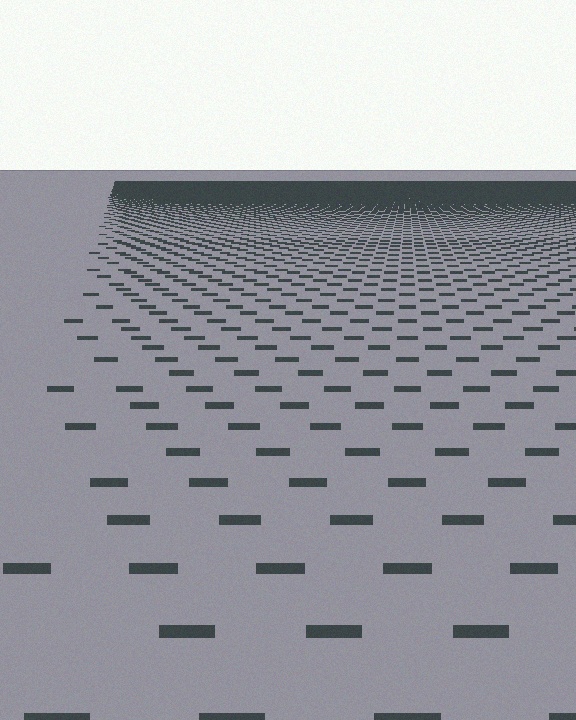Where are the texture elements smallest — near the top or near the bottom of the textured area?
Near the top.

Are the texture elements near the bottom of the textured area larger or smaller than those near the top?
Larger. Near the bottom, elements are closer to the viewer and appear at a bigger on-screen size.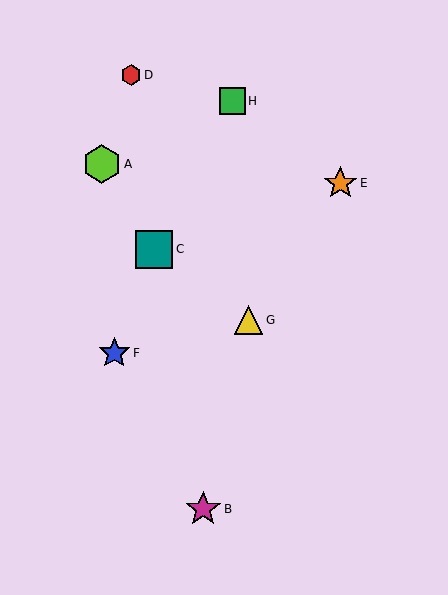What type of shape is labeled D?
Shape D is a red hexagon.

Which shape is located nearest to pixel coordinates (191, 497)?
The magenta star (labeled B) at (203, 509) is nearest to that location.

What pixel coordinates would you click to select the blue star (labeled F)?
Click at (114, 353) to select the blue star F.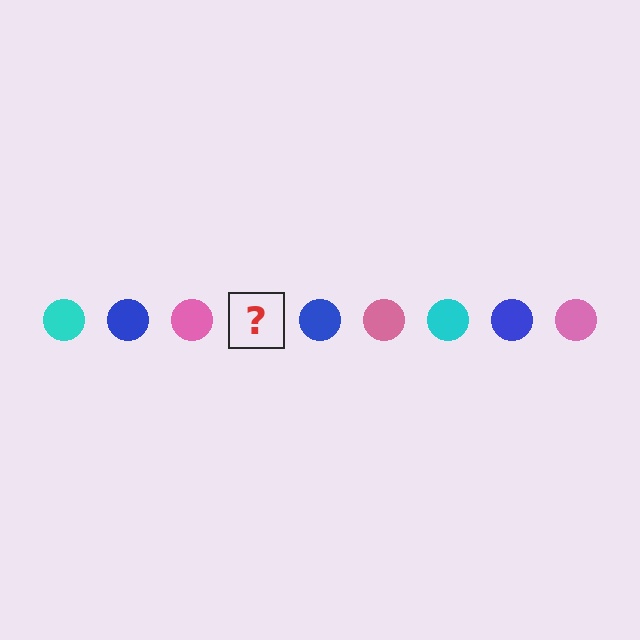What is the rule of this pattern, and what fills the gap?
The rule is that the pattern cycles through cyan, blue, pink circles. The gap should be filled with a cyan circle.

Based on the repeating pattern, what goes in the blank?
The blank should be a cyan circle.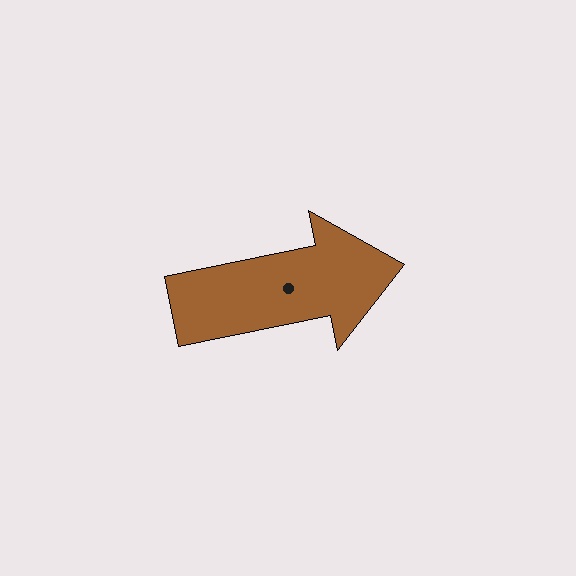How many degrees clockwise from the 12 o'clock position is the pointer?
Approximately 78 degrees.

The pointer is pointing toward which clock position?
Roughly 3 o'clock.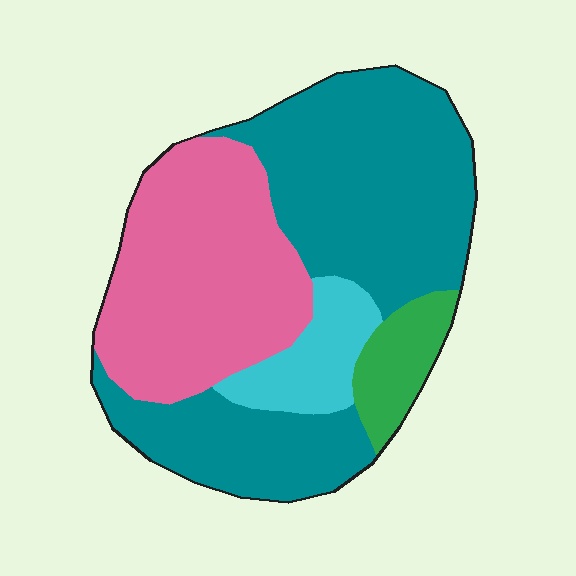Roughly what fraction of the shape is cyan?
Cyan takes up about one tenth (1/10) of the shape.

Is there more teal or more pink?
Teal.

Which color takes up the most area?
Teal, at roughly 50%.